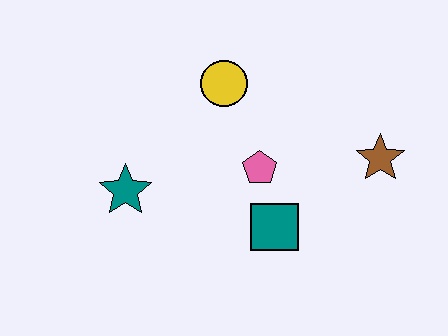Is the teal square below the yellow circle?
Yes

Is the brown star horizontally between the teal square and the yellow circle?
No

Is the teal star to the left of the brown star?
Yes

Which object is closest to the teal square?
The pink pentagon is closest to the teal square.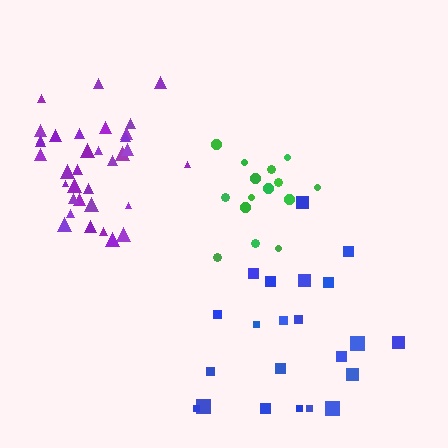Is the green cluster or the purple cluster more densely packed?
Purple.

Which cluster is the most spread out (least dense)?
Blue.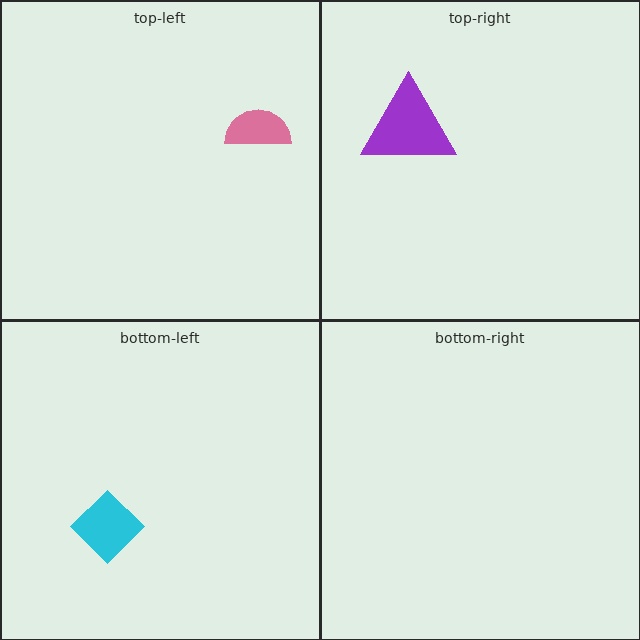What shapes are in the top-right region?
The purple triangle.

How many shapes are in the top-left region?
1.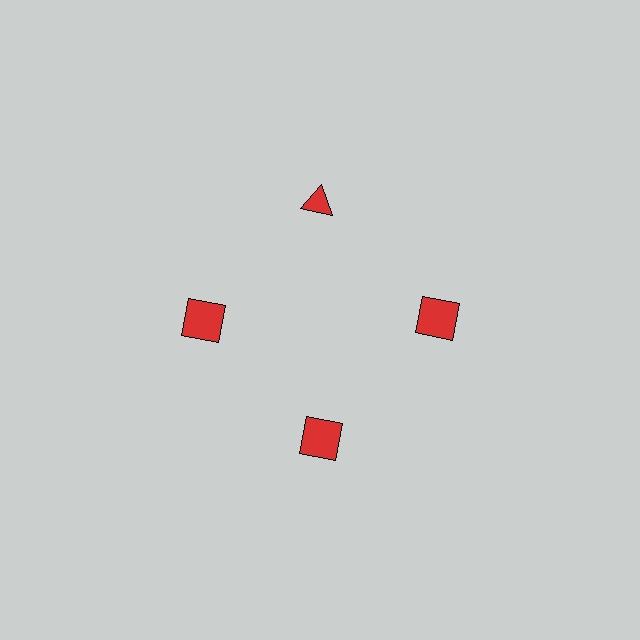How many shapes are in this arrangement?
There are 4 shapes arranged in a ring pattern.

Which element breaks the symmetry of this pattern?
The red triangle at roughly the 12 o'clock position breaks the symmetry. All other shapes are red squares.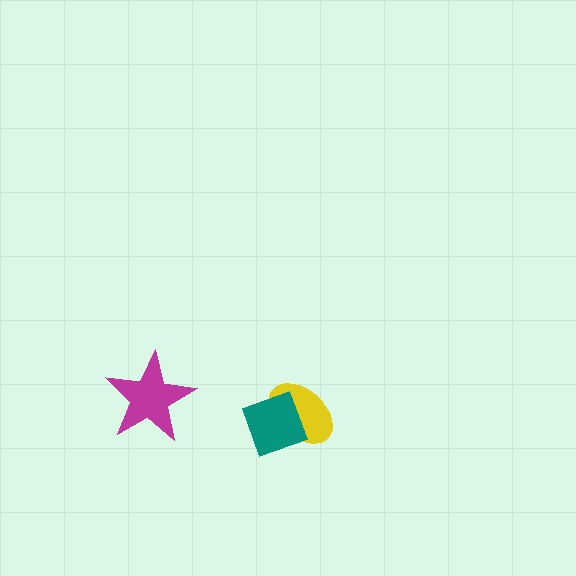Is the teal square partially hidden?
No, no other shape covers it.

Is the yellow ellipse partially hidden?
Yes, it is partially covered by another shape.